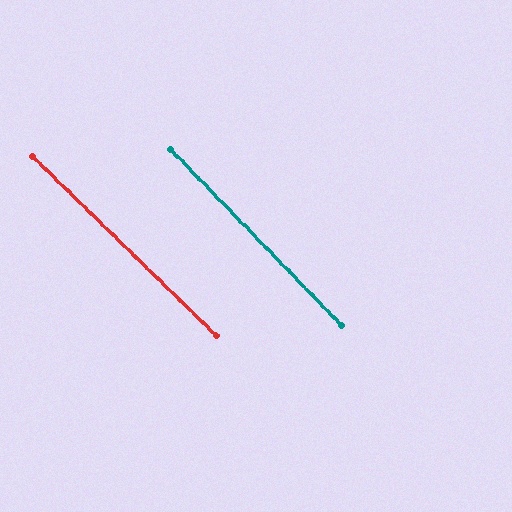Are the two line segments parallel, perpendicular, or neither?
Parallel — their directions differ by only 1.9°.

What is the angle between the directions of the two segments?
Approximately 2 degrees.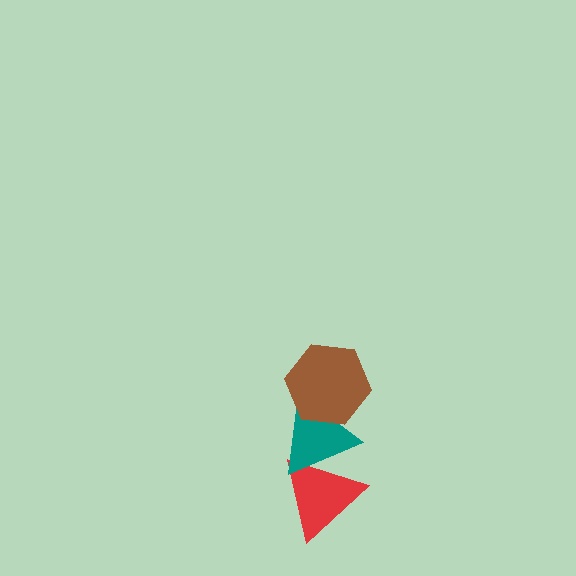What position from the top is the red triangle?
The red triangle is 3rd from the top.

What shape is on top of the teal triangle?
The brown hexagon is on top of the teal triangle.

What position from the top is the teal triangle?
The teal triangle is 2nd from the top.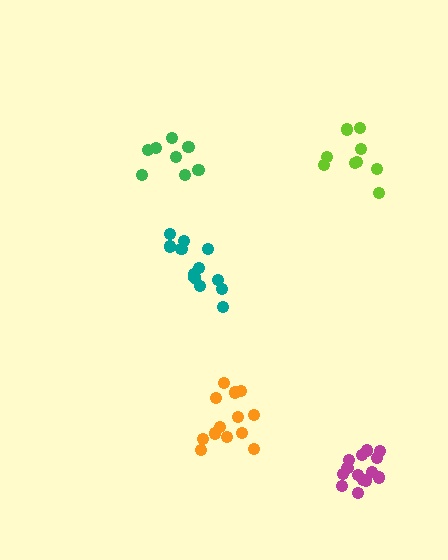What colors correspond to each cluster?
The clusters are colored: magenta, lime, green, orange, teal.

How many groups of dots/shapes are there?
There are 5 groups.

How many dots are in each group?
Group 1: 14 dots, Group 2: 9 dots, Group 3: 8 dots, Group 4: 13 dots, Group 5: 12 dots (56 total).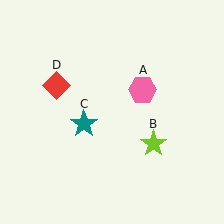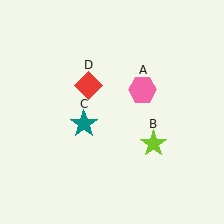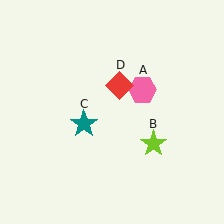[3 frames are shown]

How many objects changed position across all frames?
1 object changed position: red diamond (object D).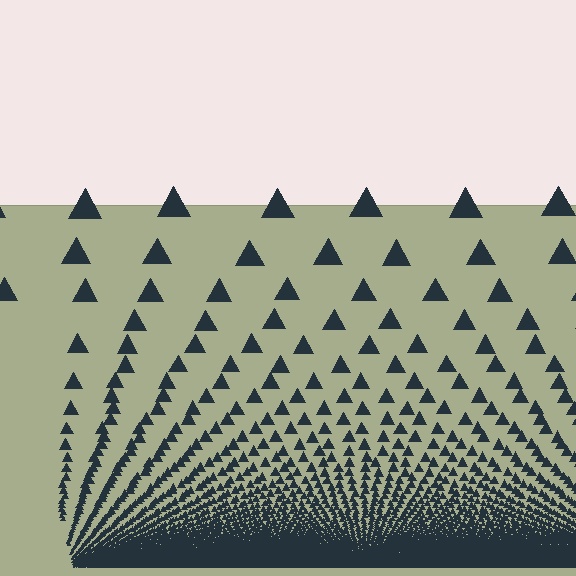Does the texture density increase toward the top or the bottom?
Density increases toward the bottom.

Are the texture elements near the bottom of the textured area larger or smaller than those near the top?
Smaller. The gradient is inverted — elements near the bottom are smaller and denser.